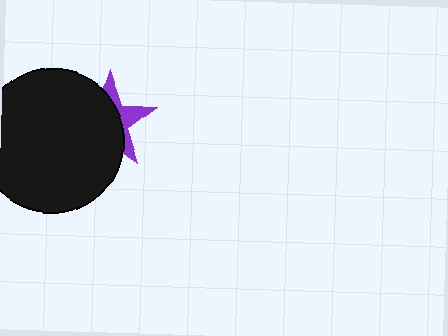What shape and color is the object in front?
The object in front is a black circle.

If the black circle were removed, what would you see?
You would see the complete purple star.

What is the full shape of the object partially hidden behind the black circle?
The partially hidden object is a purple star.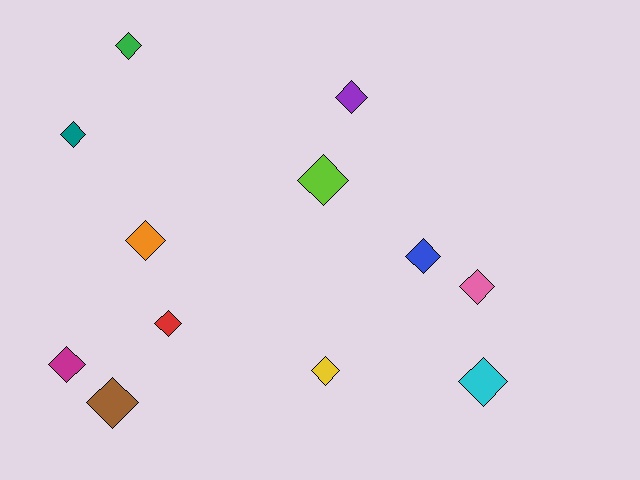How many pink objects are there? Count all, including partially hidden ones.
There is 1 pink object.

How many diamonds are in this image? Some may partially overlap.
There are 12 diamonds.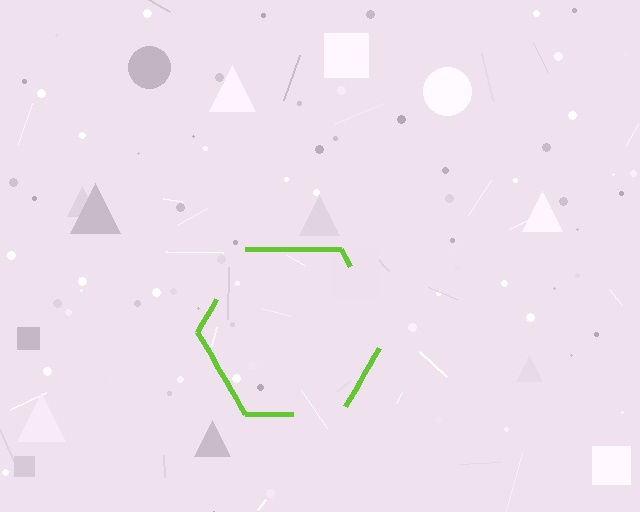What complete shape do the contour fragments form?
The contour fragments form a hexagon.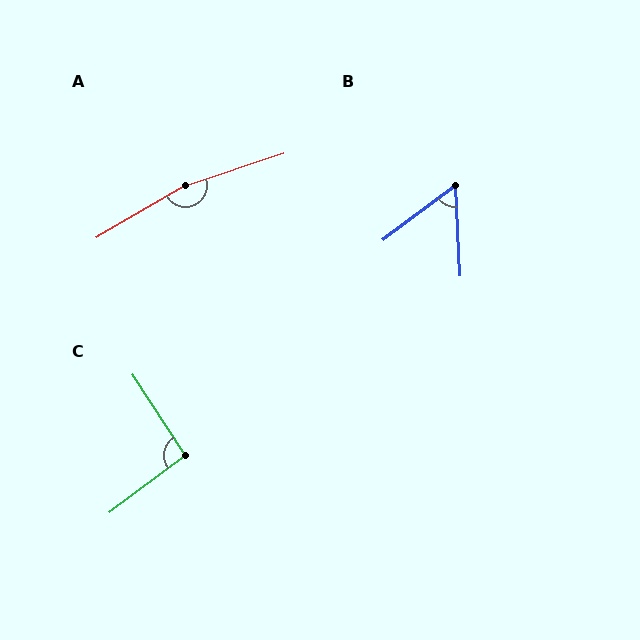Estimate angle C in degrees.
Approximately 94 degrees.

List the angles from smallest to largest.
B (56°), C (94°), A (167°).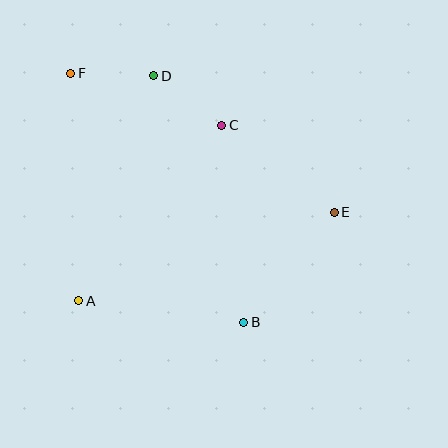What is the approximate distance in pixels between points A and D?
The distance between A and D is approximately 237 pixels.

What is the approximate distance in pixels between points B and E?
The distance between B and E is approximately 142 pixels.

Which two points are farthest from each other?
Points B and F are farthest from each other.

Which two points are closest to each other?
Points D and F are closest to each other.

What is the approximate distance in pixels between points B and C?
The distance between B and C is approximately 198 pixels.